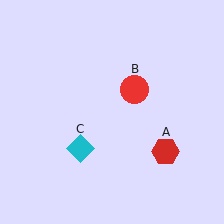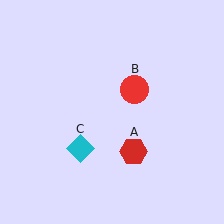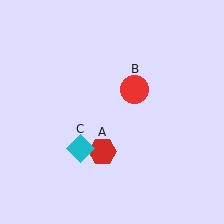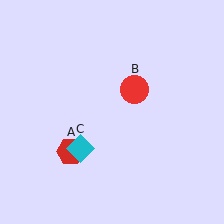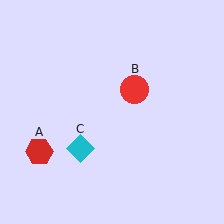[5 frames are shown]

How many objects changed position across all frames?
1 object changed position: red hexagon (object A).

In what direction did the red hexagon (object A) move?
The red hexagon (object A) moved left.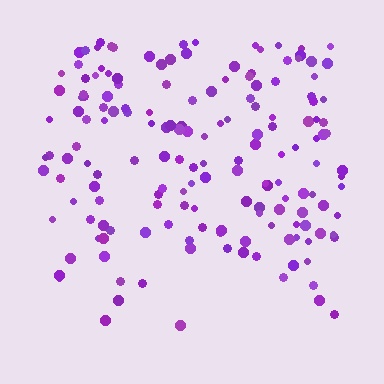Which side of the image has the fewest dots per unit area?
The bottom.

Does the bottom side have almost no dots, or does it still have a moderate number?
Still a moderate number, just noticeably fewer than the top.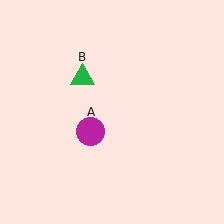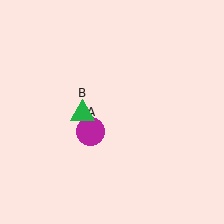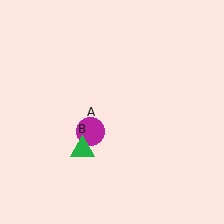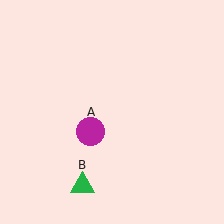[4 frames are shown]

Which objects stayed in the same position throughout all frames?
Magenta circle (object A) remained stationary.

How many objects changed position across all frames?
1 object changed position: green triangle (object B).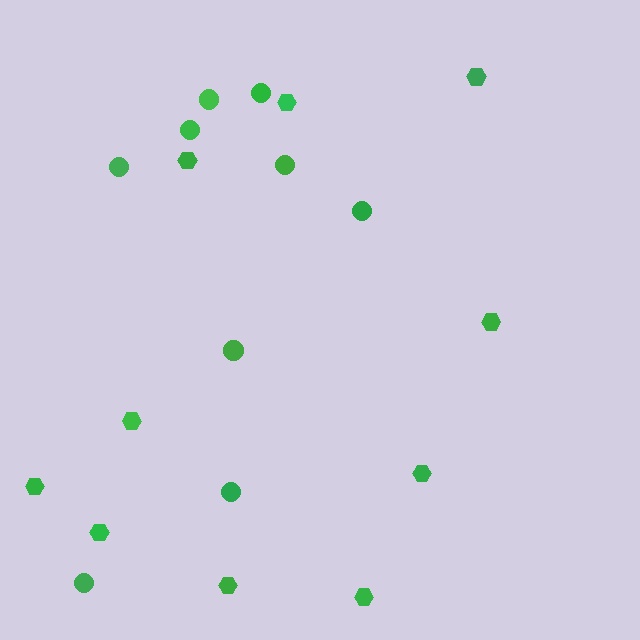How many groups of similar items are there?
There are 2 groups: one group of circles (9) and one group of hexagons (10).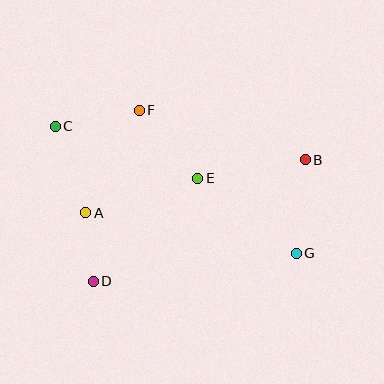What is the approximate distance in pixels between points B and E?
The distance between B and E is approximately 109 pixels.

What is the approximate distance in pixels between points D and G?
The distance between D and G is approximately 205 pixels.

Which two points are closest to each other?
Points A and D are closest to each other.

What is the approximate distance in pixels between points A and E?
The distance between A and E is approximately 117 pixels.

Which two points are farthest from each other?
Points C and G are farthest from each other.